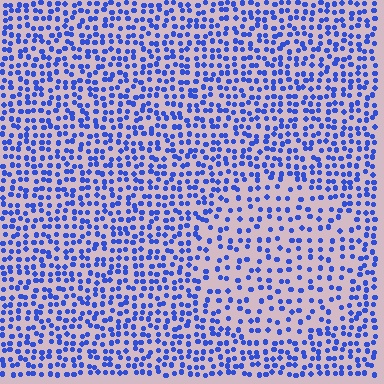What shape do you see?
I see a circle.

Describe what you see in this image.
The image contains small blue elements arranged at two different densities. A circle-shaped region is visible where the elements are less densely packed than the surrounding area.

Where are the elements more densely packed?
The elements are more densely packed outside the circle boundary.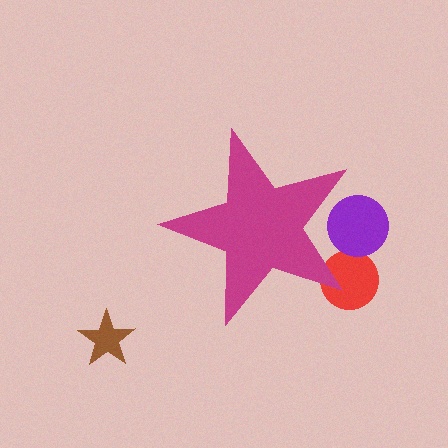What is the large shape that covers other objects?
A magenta star.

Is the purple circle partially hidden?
Yes, the purple circle is partially hidden behind the magenta star.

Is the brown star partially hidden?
No, the brown star is fully visible.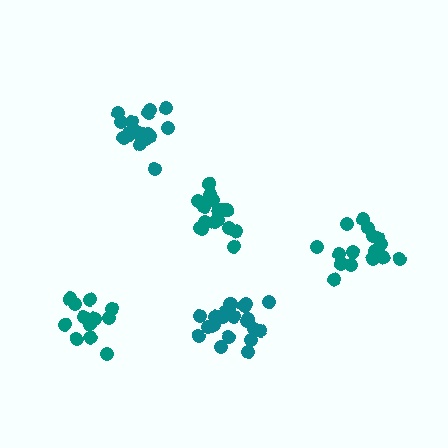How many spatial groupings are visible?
There are 5 spatial groupings.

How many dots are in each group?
Group 1: 20 dots, Group 2: 16 dots, Group 3: 19 dots, Group 4: 17 dots, Group 5: 15 dots (87 total).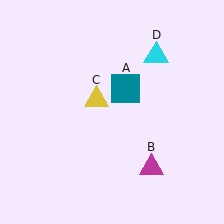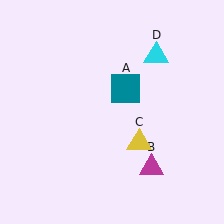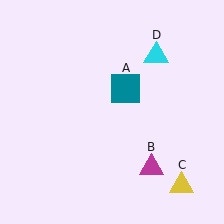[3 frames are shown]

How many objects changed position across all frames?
1 object changed position: yellow triangle (object C).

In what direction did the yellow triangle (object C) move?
The yellow triangle (object C) moved down and to the right.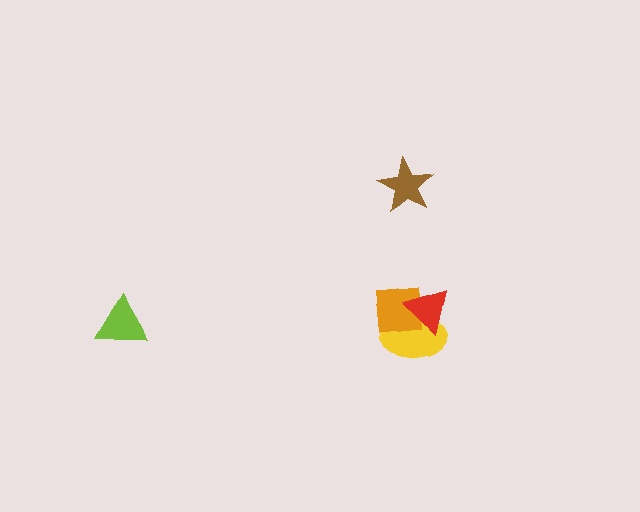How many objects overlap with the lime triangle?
0 objects overlap with the lime triangle.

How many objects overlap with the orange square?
2 objects overlap with the orange square.